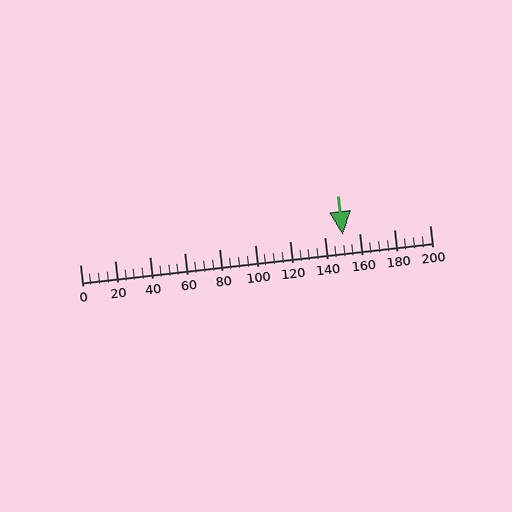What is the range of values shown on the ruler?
The ruler shows values from 0 to 200.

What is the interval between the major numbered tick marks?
The major tick marks are spaced 20 units apart.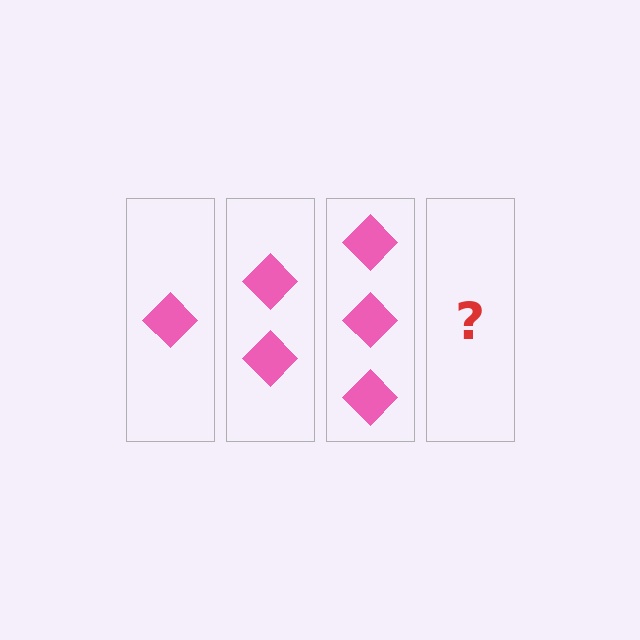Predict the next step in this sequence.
The next step is 4 diamonds.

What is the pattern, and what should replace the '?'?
The pattern is that each step adds one more diamond. The '?' should be 4 diamonds.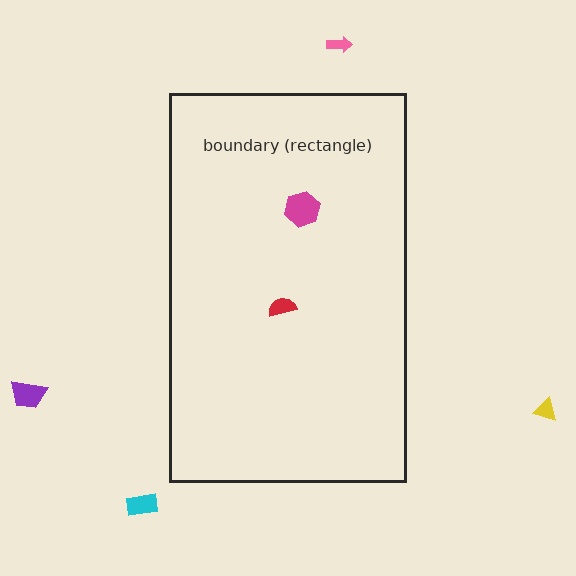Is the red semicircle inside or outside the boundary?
Inside.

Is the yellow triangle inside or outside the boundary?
Outside.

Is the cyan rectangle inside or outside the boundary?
Outside.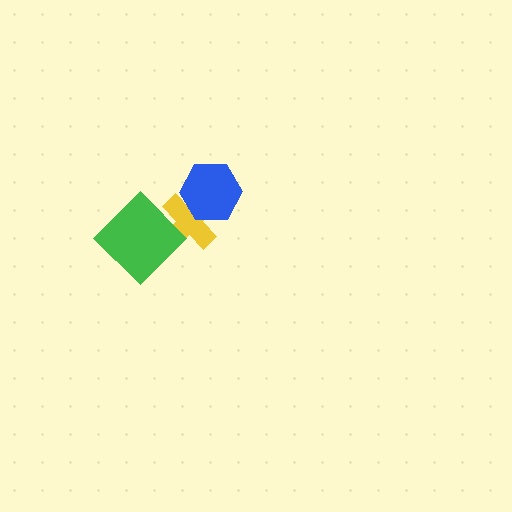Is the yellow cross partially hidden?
Yes, it is partially covered by another shape.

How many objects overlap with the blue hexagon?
1 object overlaps with the blue hexagon.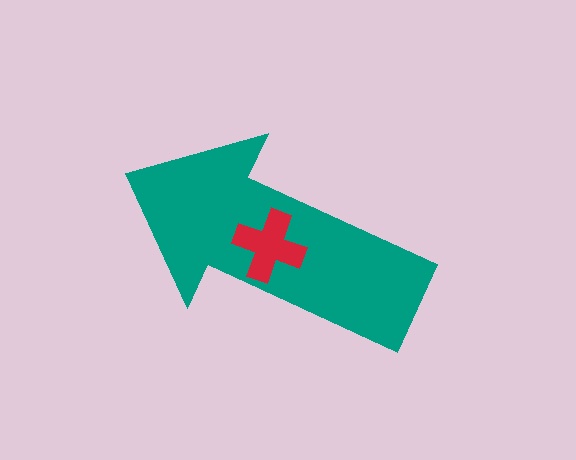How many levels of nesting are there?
2.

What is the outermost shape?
The teal arrow.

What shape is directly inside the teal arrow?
The red cross.